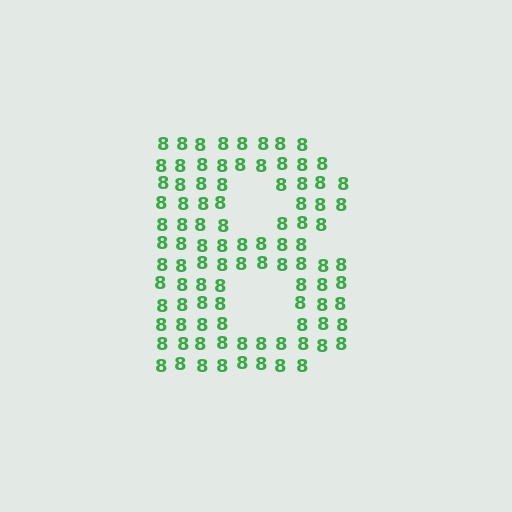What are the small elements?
The small elements are digit 8's.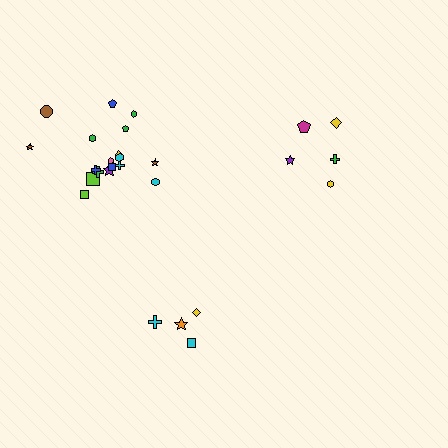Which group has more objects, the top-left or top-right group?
The top-left group.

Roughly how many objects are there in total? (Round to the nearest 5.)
Roughly 25 objects in total.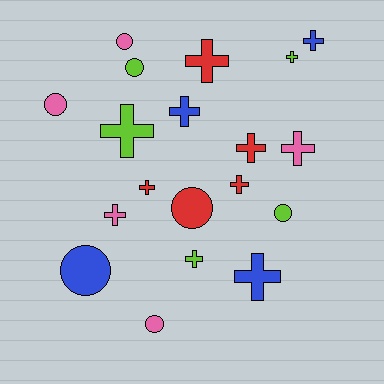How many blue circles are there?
There is 1 blue circle.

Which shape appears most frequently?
Cross, with 12 objects.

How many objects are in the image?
There are 19 objects.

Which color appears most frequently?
Pink, with 5 objects.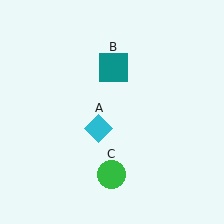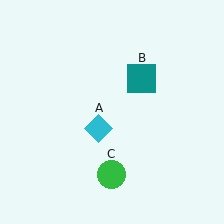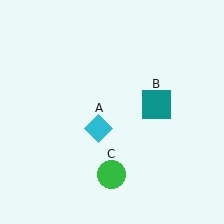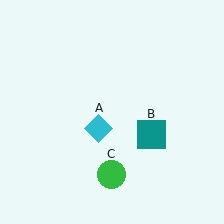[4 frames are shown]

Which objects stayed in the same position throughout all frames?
Cyan diamond (object A) and green circle (object C) remained stationary.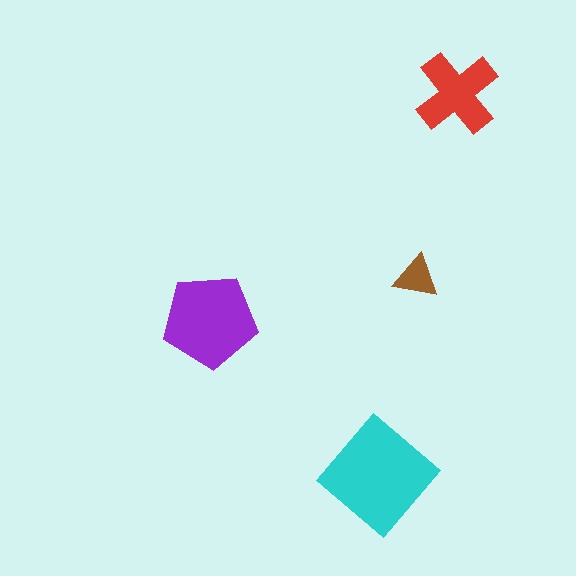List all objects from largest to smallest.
The cyan diamond, the purple pentagon, the red cross, the brown triangle.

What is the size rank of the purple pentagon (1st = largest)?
2nd.